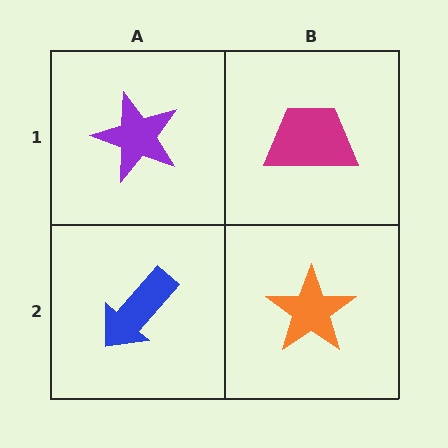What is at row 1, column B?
A magenta trapezoid.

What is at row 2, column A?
A blue arrow.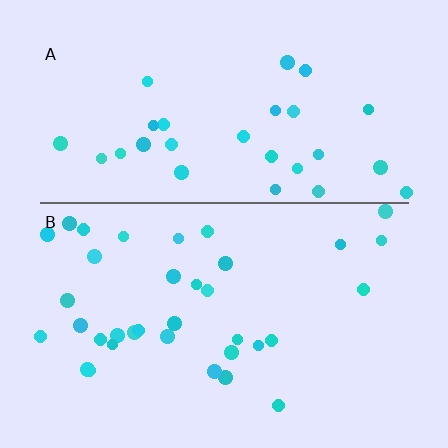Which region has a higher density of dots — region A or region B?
B (the bottom).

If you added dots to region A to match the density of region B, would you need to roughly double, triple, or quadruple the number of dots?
Approximately double.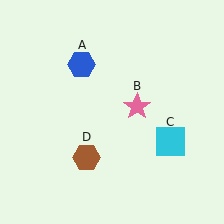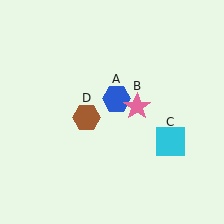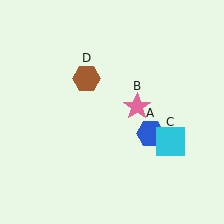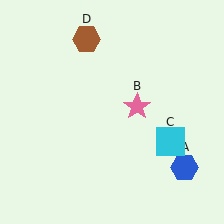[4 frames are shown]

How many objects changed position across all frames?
2 objects changed position: blue hexagon (object A), brown hexagon (object D).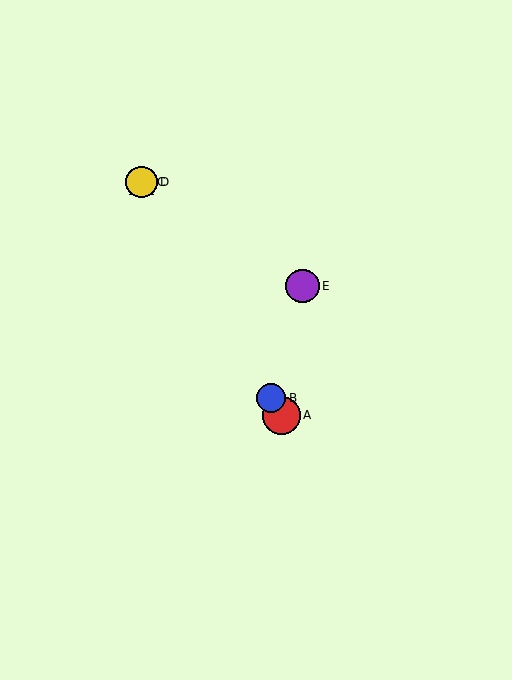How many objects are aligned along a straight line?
4 objects (A, B, C, D) are aligned along a straight line.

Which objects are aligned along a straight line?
Objects A, B, C, D are aligned along a straight line.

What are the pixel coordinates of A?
Object A is at (281, 415).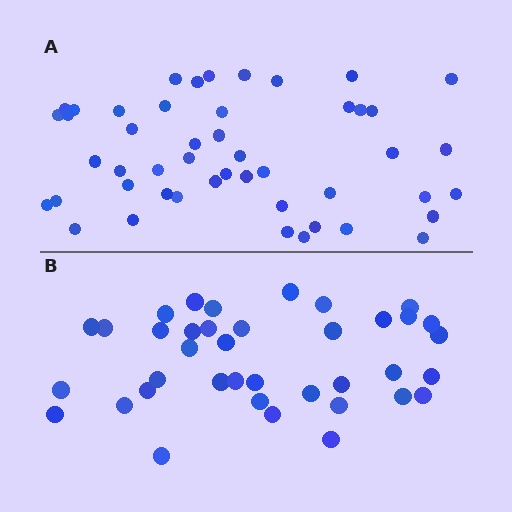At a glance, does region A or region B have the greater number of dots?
Region A (the top region) has more dots.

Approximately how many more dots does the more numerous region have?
Region A has roughly 10 or so more dots than region B.